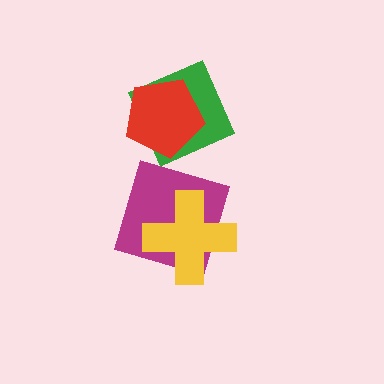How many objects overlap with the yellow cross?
1 object overlaps with the yellow cross.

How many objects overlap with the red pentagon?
1 object overlaps with the red pentagon.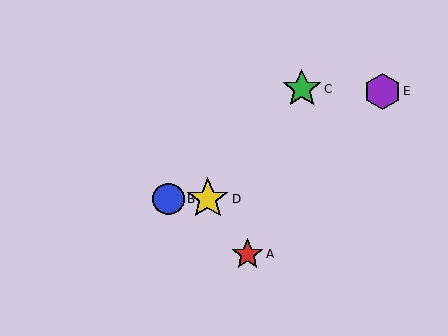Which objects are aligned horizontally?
Objects B, D are aligned horizontally.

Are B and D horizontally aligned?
Yes, both are at y≈199.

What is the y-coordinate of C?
Object C is at y≈89.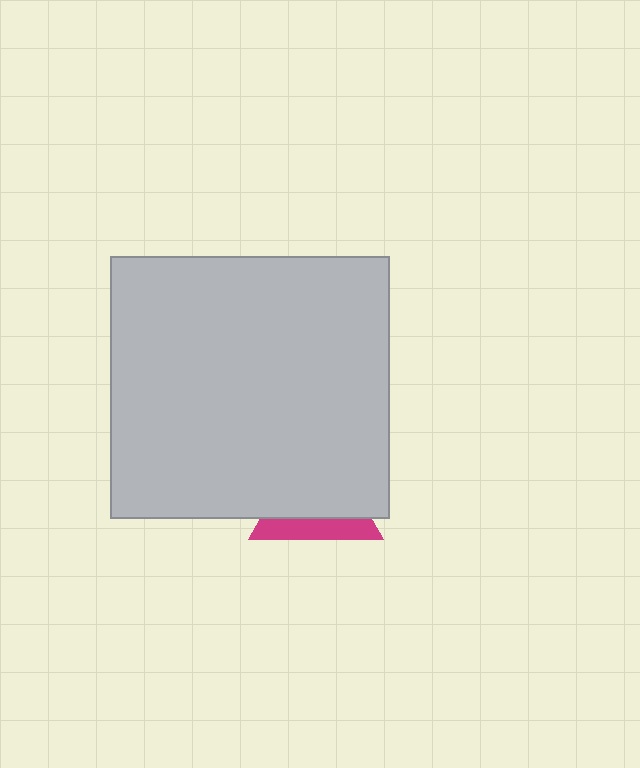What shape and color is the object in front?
The object in front is a light gray rectangle.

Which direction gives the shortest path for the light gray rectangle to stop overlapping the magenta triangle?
Moving up gives the shortest separation.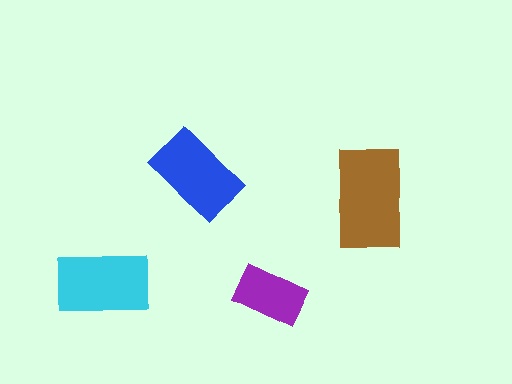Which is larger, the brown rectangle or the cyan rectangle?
The brown one.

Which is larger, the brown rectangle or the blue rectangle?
The brown one.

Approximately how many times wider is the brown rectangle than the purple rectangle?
About 1.5 times wider.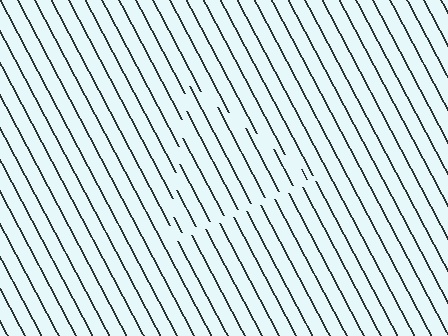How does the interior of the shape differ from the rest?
The interior of the shape contains the same grating, shifted by half a period — the contour is defined by the phase discontinuity where line-ends from the inner and outer gratings abut.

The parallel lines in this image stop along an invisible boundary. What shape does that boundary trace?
An illusory triangle. The interior of the shape contains the same grating, shifted by half a period — the contour is defined by the phase discontinuity where line-ends from the inner and outer gratings abut.